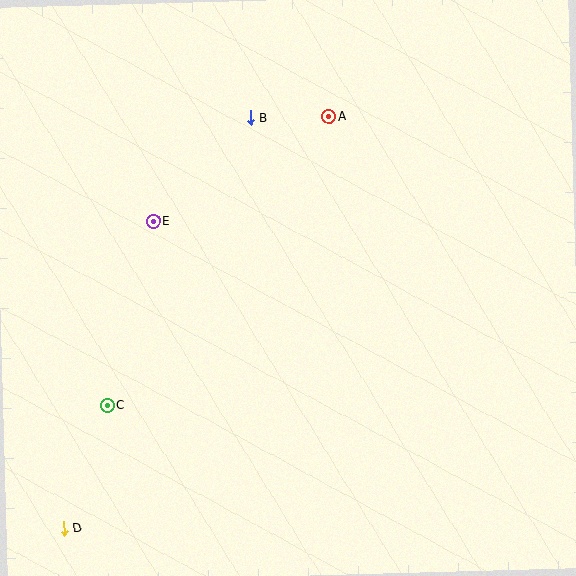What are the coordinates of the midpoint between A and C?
The midpoint between A and C is at (218, 261).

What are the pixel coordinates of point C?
Point C is at (107, 405).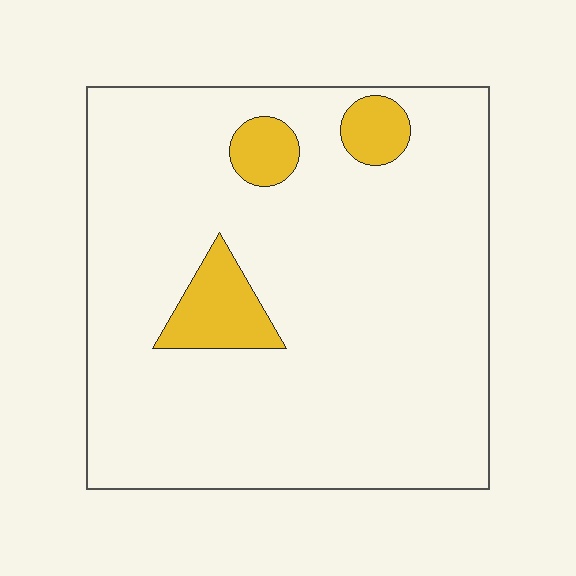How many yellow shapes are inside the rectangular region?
3.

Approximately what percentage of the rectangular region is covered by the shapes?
Approximately 10%.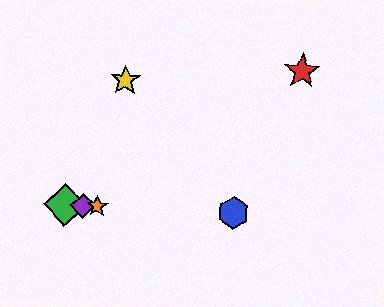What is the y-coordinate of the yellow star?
The yellow star is at y≈80.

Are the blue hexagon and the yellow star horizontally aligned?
No, the blue hexagon is at y≈213 and the yellow star is at y≈80.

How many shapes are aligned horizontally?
4 shapes (the blue hexagon, the green diamond, the purple diamond, the orange star) are aligned horizontally.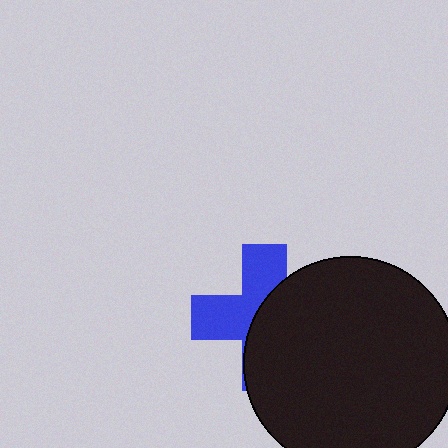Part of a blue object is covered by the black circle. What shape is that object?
It is a cross.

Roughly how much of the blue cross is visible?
About half of it is visible (roughly 45%).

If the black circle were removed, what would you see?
You would see the complete blue cross.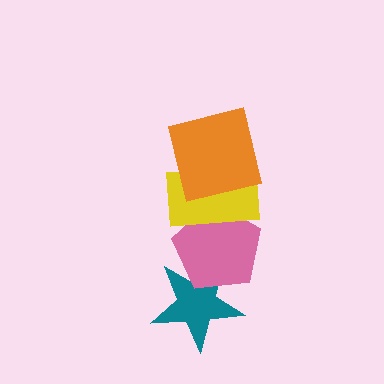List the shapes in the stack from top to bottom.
From top to bottom: the orange square, the yellow rectangle, the pink pentagon, the teal star.